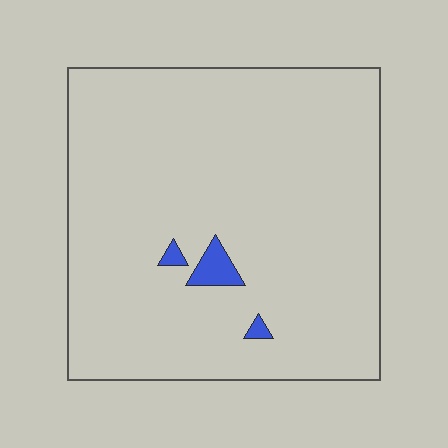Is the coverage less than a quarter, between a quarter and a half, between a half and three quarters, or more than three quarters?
Less than a quarter.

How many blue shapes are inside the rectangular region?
3.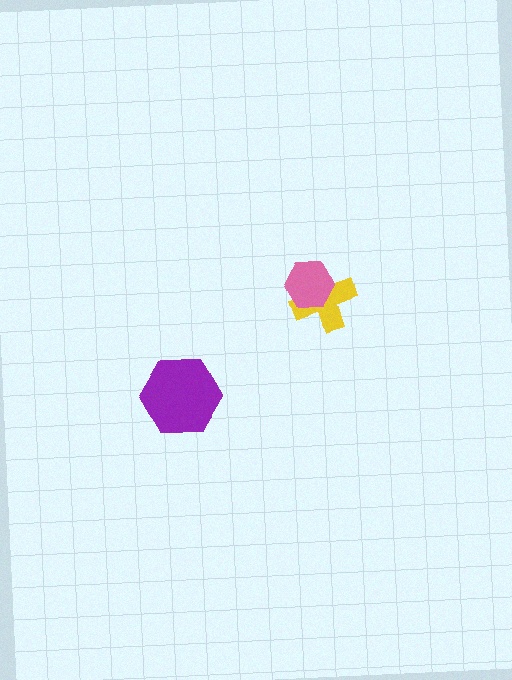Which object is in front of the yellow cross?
The pink hexagon is in front of the yellow cross.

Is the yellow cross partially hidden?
Yes, it is partially covered by another shape.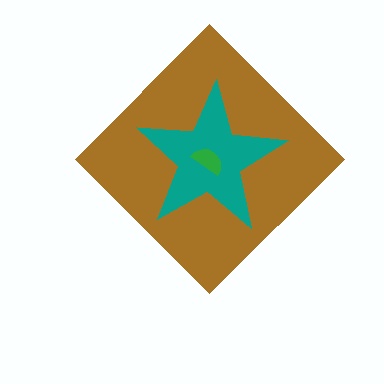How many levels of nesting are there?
3.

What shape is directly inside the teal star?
The green semicircle.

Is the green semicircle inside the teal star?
Yes.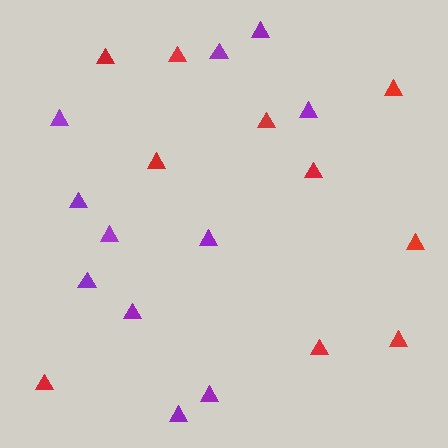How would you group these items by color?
There are 2 groups: one group of purple triangles (11) and one group of red triangles (10).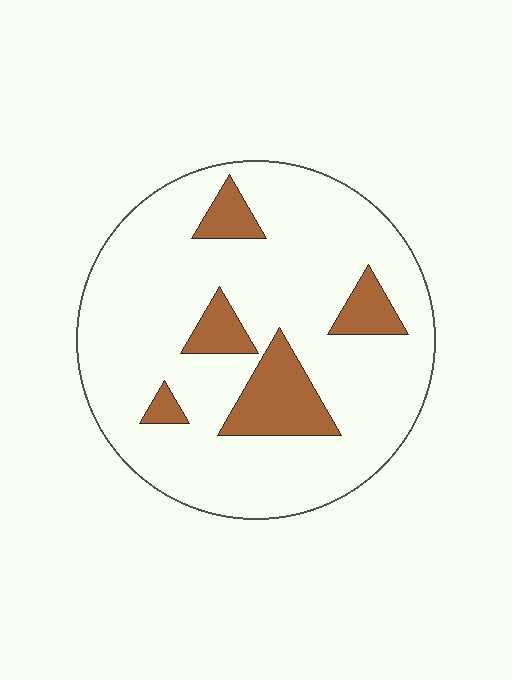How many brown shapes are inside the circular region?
5.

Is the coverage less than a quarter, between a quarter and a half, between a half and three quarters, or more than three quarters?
Less than a quarter.